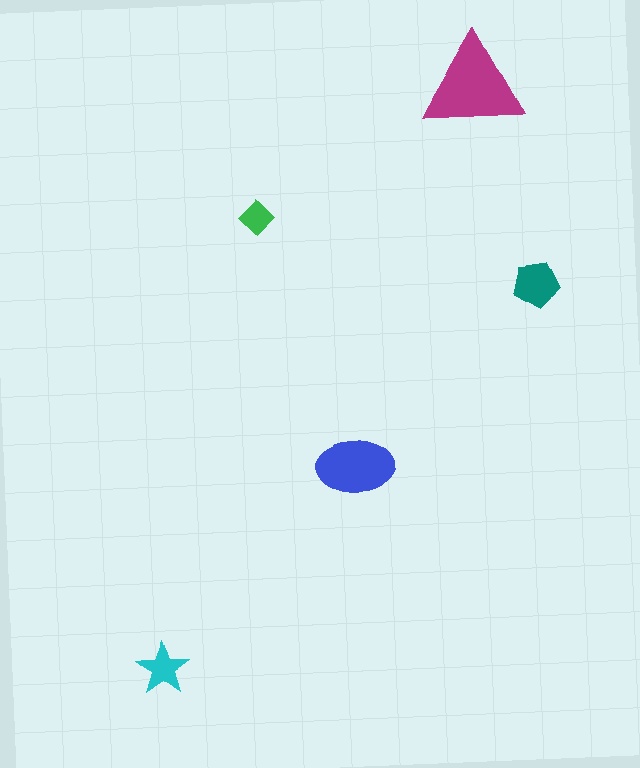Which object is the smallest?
The green diamond.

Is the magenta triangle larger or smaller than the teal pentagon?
Larger.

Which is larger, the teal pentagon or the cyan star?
The teal pentagon.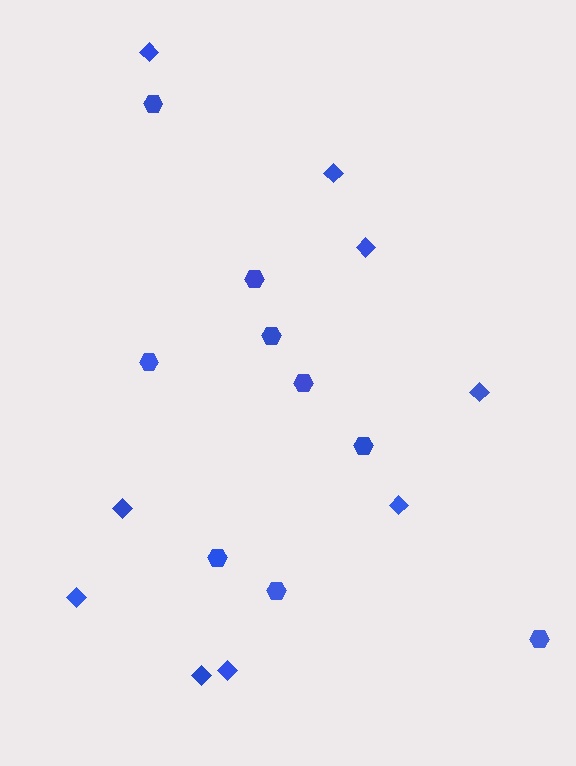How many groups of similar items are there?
There are 2 groups: one group of hexagons (9) and one group of diamonds (9).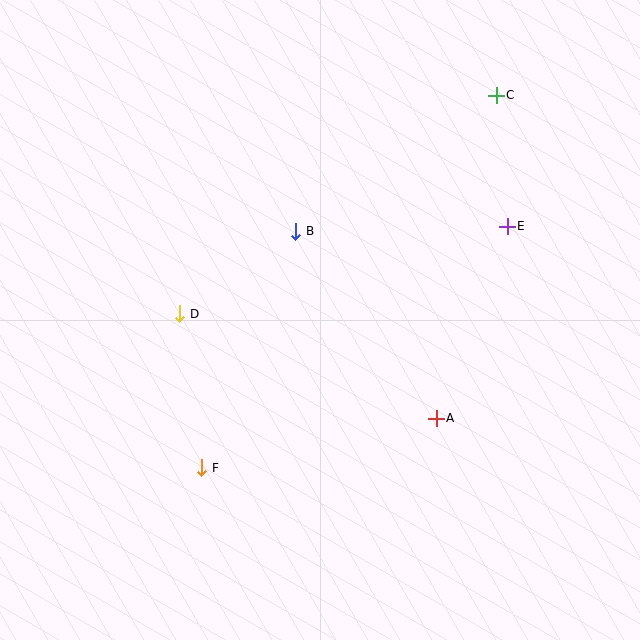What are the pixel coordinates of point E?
Point E is at (507, 226).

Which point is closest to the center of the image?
Point B at (296, 231) is closest to the center.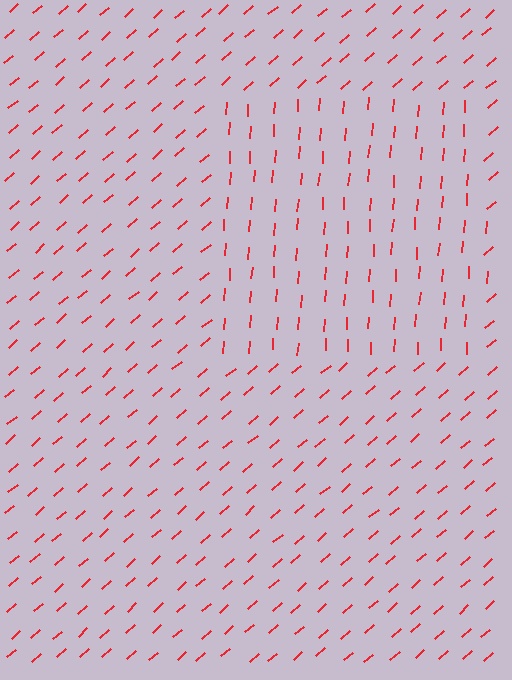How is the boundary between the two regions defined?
The boundary is defined purely by a change in line orientation (approximately 45 degrees difference). All lines are the same color and thickness.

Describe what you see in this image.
The image is filled with small red line segments. A rectangle region in the image has lines oriented differently from the surrounding lines, creating a visible texture boundary.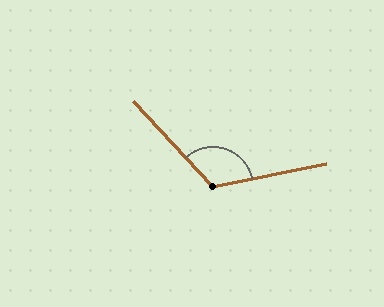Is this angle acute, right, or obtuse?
It is obtuse.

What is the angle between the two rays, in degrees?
Approximately 121 degrees.